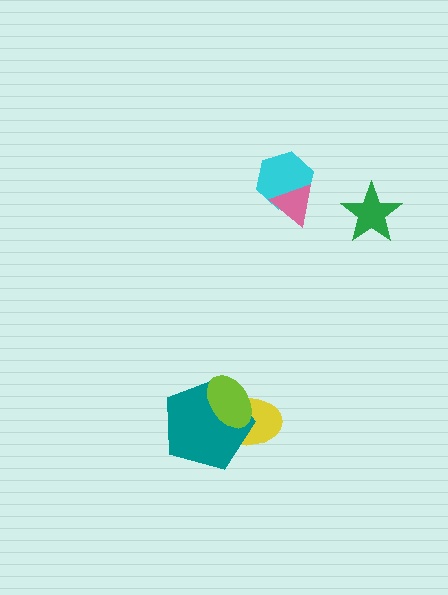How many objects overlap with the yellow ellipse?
2 objects overlap with the yellow ellipse.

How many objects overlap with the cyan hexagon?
1 object overlaps with the cyan hexagon.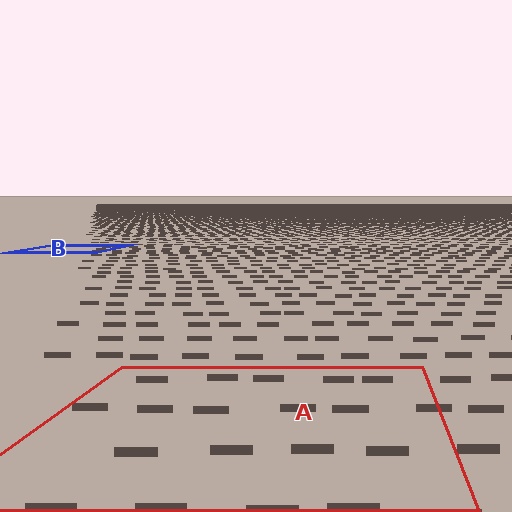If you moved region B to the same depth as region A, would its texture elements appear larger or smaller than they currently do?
They would appear larger. At a closer depth, the same texture elements are projected at a bigger on-screen size.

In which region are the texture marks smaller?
The texture marks are smaller in region B, because it is farther away.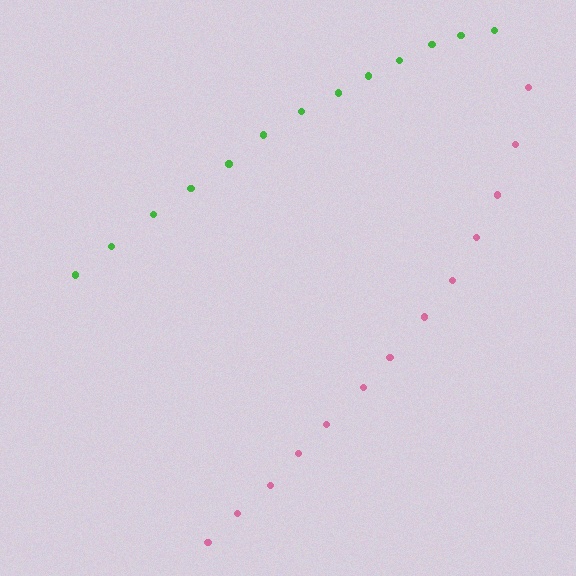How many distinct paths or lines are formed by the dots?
There are 2 distinct paths.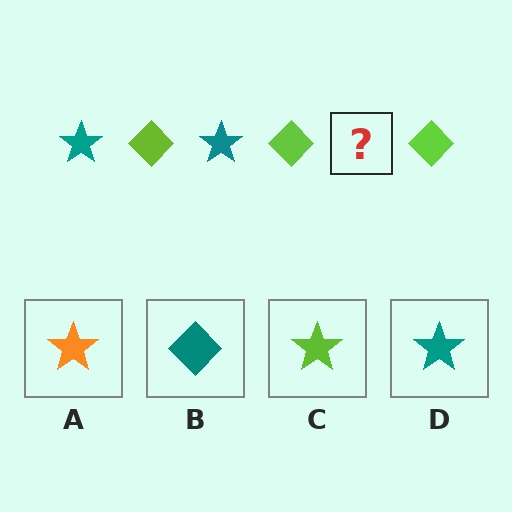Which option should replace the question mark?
Option D.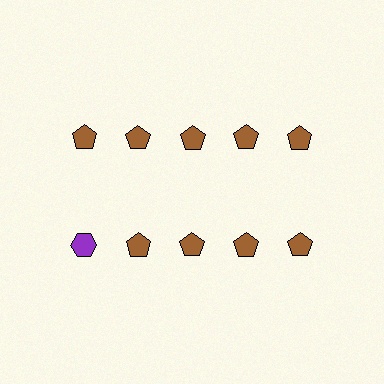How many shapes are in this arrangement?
There are 10 shapes arranged in a grid pattern.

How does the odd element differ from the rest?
It differs in both color (purple instead of brown) and shape (hexagon instead of pentagon).